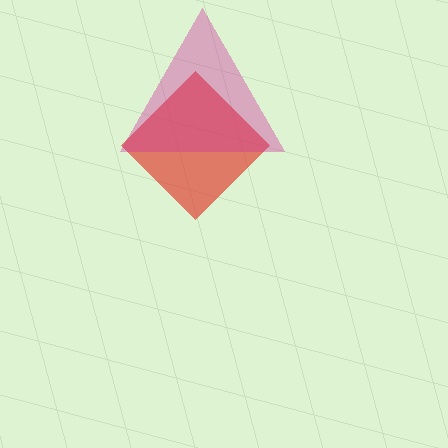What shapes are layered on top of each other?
The layered shapes are: a red diamond, a magenta triangle.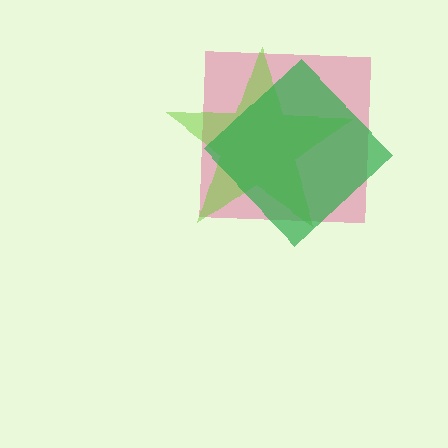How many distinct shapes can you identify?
There are 3 distinct shapes: a pink square, a lime star, a green diamond.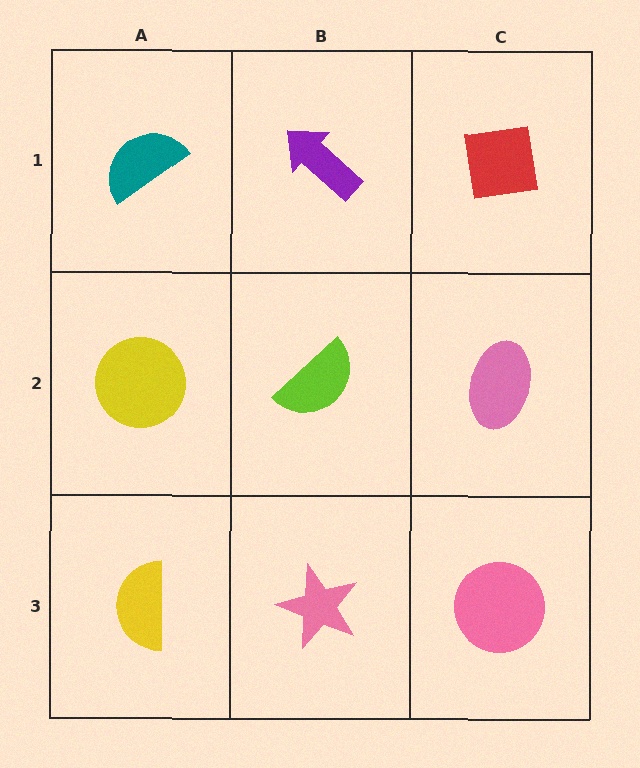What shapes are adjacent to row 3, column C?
A pink ellipse (row 2, column C), a pink star (row 3, column B).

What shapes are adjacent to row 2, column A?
A teal semicircle (row 1, column A), a yellow semicircle (row 3, column A), a lime semicircle (row 2, column B).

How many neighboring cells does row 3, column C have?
2.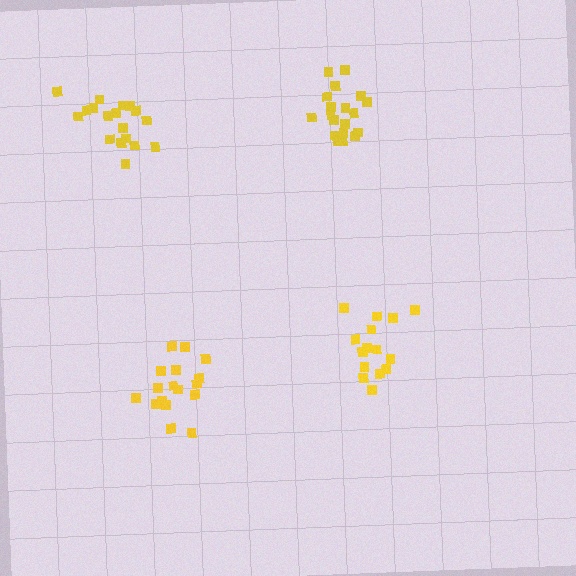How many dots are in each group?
Group 1: 19 dots, Group 2: 17 dots, Group 3: 18 dots, Group 4: 15 dots (69 total).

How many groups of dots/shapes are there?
There are 4 groups.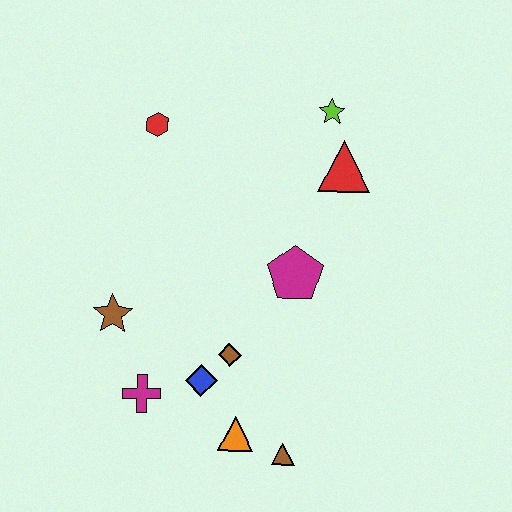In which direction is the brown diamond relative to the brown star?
The brown diamond is to the right of the brown star.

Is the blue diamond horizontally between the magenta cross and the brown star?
No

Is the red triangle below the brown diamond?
No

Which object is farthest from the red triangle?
The magenta cross is farthest from the red triangle.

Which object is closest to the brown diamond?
The blue diamond is closest to the brown diamond.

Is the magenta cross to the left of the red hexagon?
Yes